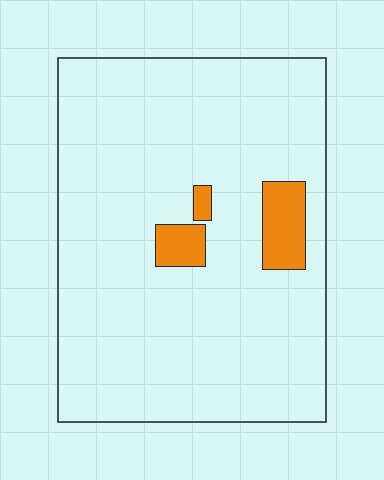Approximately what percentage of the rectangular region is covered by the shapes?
Approximately 5%.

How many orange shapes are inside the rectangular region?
3.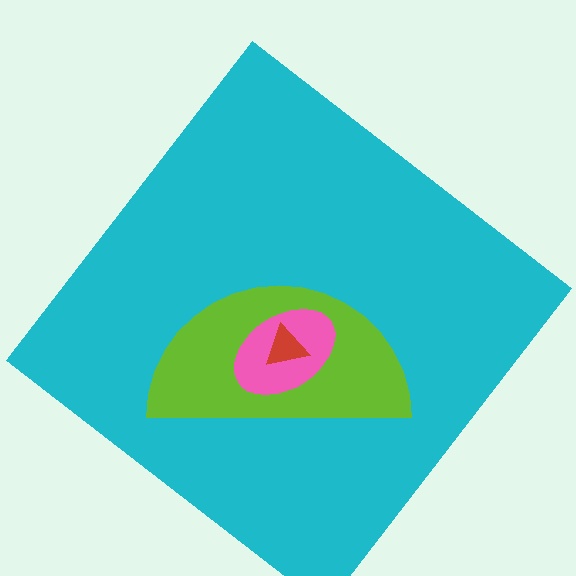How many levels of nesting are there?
4.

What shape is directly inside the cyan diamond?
The lime semicircle.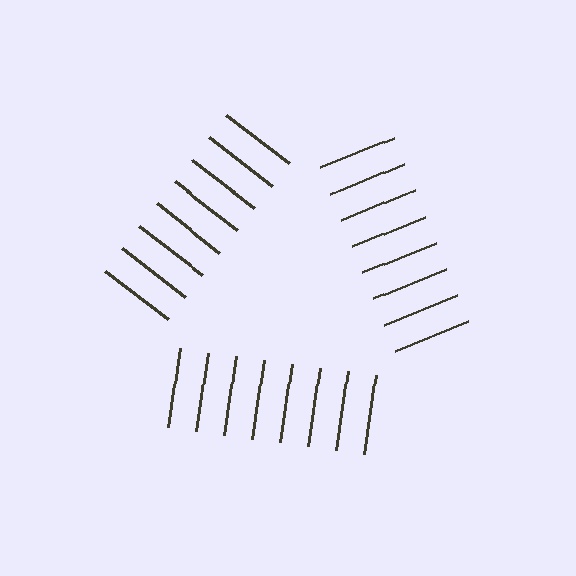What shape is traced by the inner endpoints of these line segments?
An illusory triangle — the line segments terminate on its edges but no continuous stroke is drawn.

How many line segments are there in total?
24 — 8 along each of the 3 edges.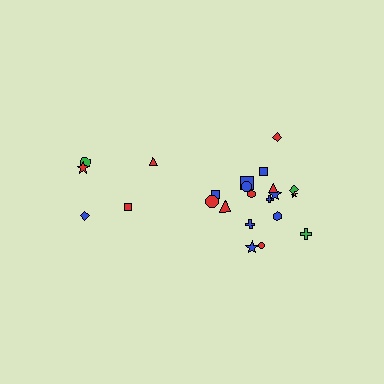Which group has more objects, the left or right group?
The right group.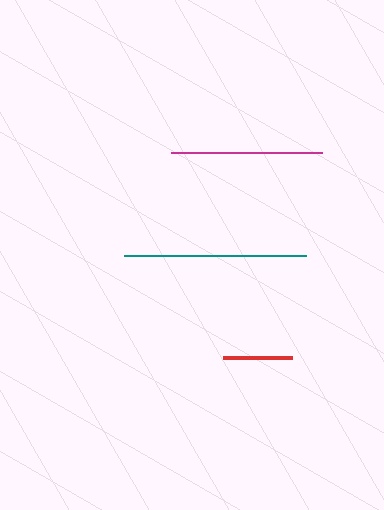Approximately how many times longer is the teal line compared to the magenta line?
The teal line is approximately 1.2 times the length of the magenta line.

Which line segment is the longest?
The teal line is the longest at approximately 182 pixels.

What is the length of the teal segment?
The teal segment is approximately 182 pixels long.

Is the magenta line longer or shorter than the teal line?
The teal line is longer than the magenta line.